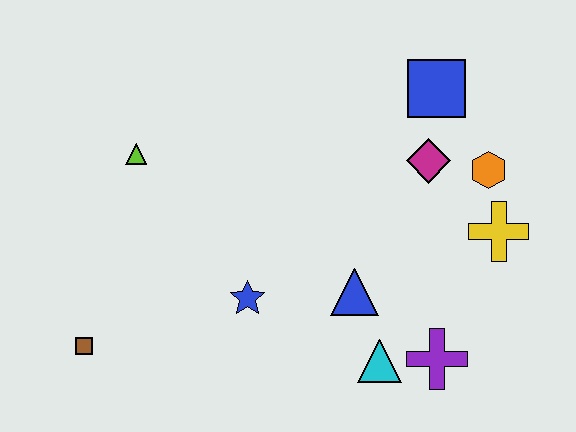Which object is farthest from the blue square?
The brown square is farthest from the blue square.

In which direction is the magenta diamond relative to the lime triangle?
The magenta diamond is to the right of the lime triangle.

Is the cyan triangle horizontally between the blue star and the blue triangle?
No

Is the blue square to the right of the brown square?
Yes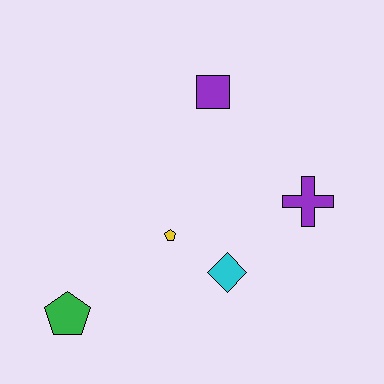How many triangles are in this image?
There are no triangles.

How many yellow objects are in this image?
There is 1 yellow object.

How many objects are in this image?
There are 5 objects.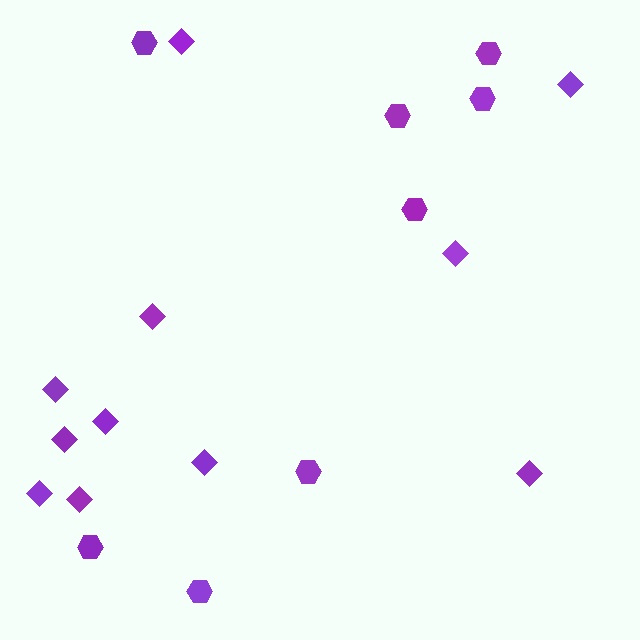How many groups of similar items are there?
There are 2 groups: one group of hexagons (8) and one group of diamonds (11).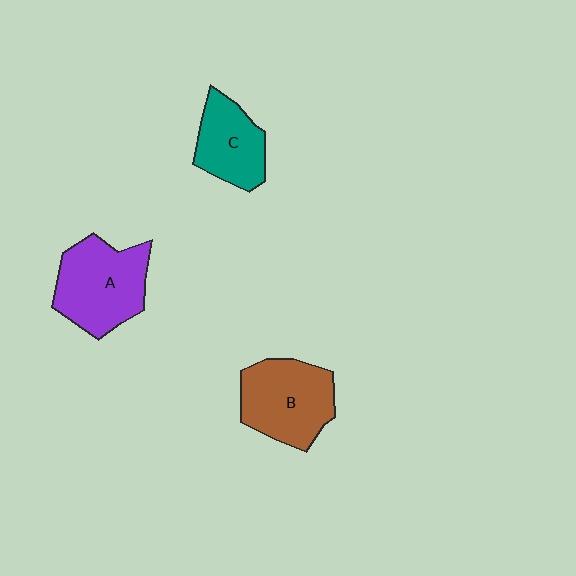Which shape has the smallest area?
Shape C (teal).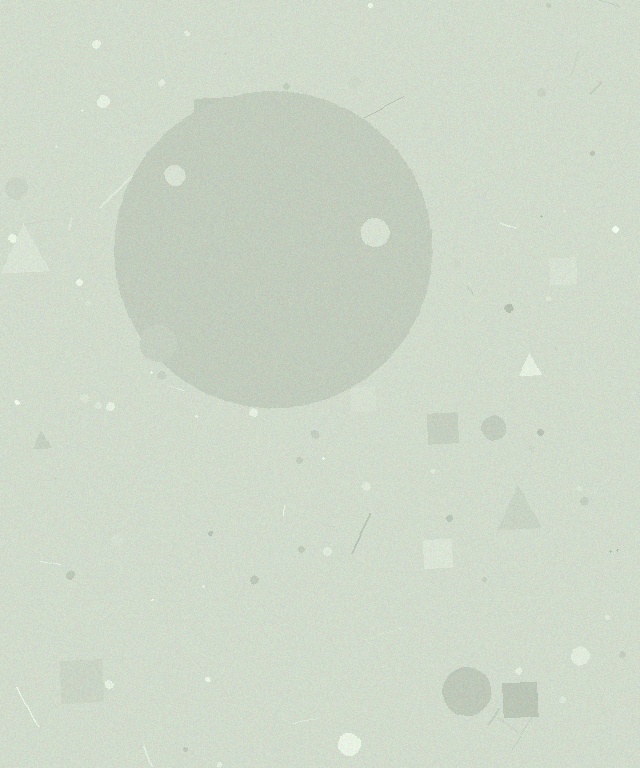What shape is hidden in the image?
A circle is hidden in the image.